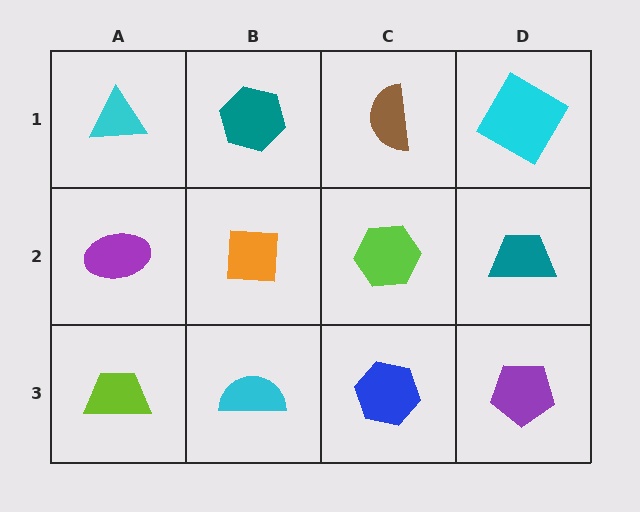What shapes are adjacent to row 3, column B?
An orange square (row 2, column B), a lime trapezoid (row 3, column A), a blue hexagon (row 3, column C).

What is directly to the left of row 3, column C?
A cyan semicircle.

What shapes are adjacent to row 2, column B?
A teal hexagon (row 1, column B), a cyan semicircle (row 3, column B), a purple ellipse (row 2, column A), a lime hexagon (row 2, column C).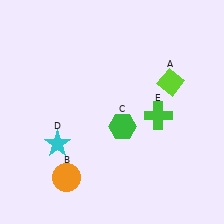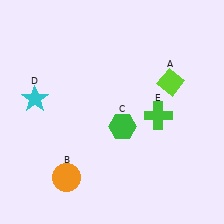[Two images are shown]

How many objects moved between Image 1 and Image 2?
1 object moved between the two images.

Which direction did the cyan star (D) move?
The cyan star (D) moved up.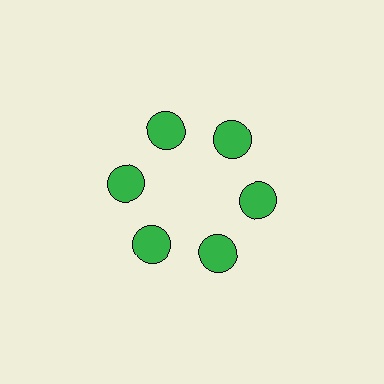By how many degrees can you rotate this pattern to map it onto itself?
The pattern maps onto itself every 60 degrees of rotation.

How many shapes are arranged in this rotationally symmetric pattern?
There are 6 shapes, arranged in 6 groups of 1.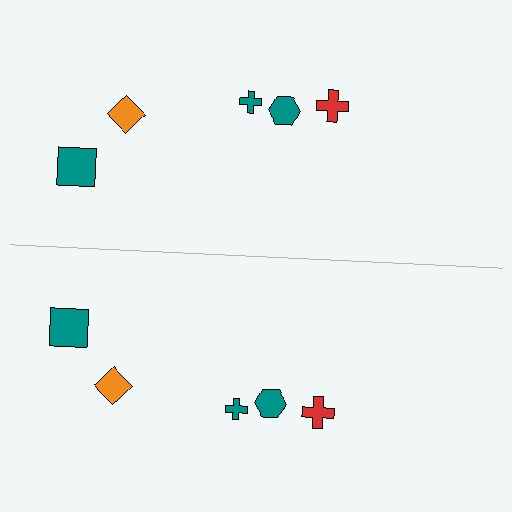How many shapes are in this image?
There are 10 shapes in this image.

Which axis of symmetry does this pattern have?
The pattern has a horizontal axis of symmetry running through the center of the image.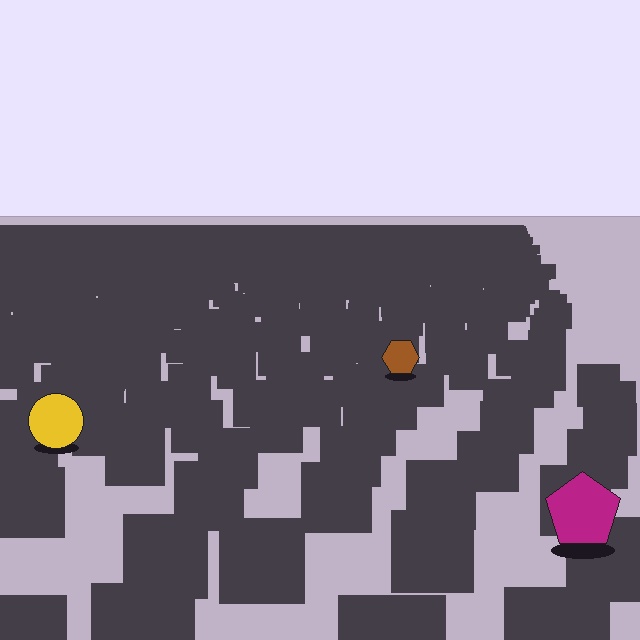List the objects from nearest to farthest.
From nearest to farthest: the magenta pentagon, the yellow circle, the brown hexagon.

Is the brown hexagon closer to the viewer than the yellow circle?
No. The yellow circle is closer — you can tell from the texture gradient: the ground texture is coarser near it.